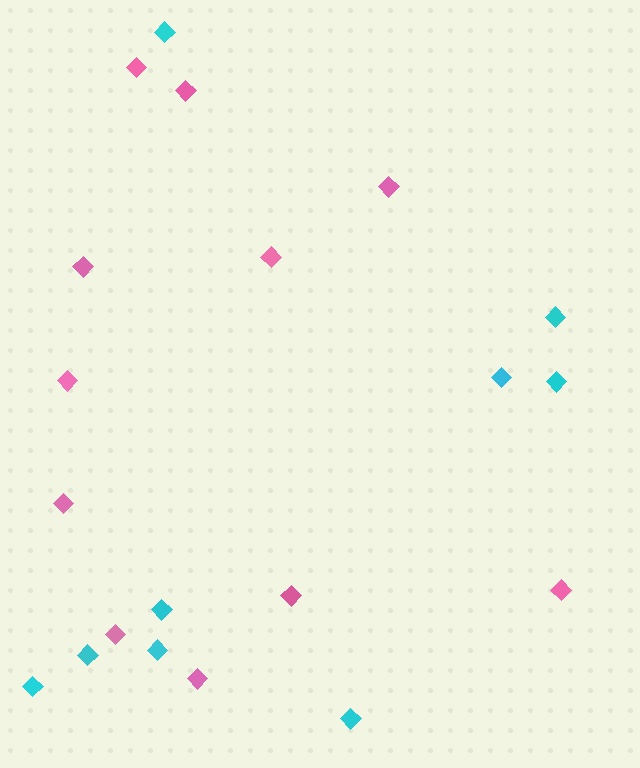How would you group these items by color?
There are 2 groups: one group of pink diamonds (11) and one group of cyan diamonds (9).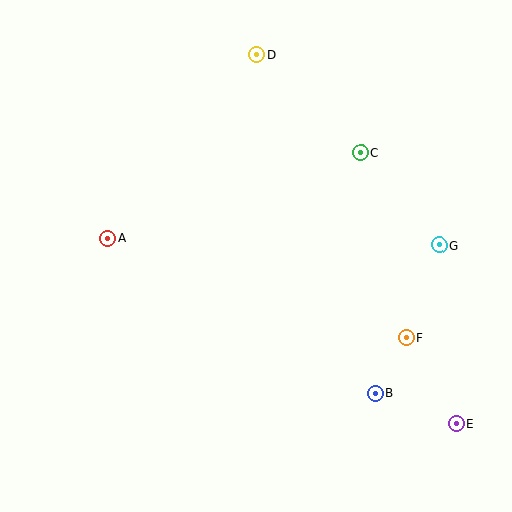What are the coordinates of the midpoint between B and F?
The midpoint between B and F is at (391, 365).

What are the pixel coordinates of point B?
Point B is at (375, 393).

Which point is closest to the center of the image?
Point C at (361, 152) is closest to the center.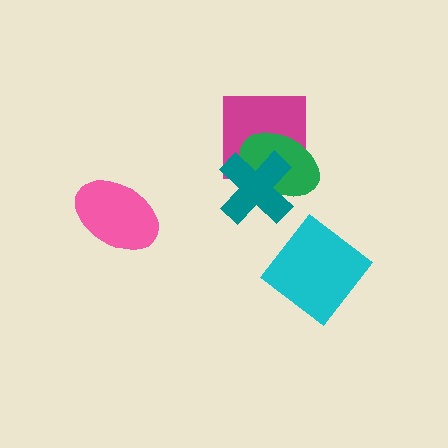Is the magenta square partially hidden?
Yes, it is partially covered by another shape.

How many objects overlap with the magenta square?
2 objects overlap with the magenta square.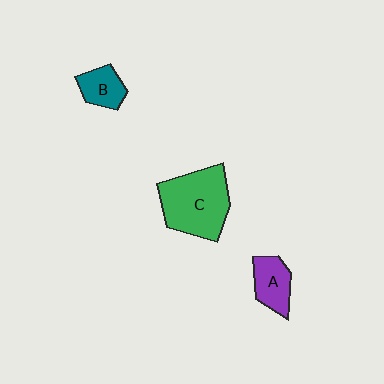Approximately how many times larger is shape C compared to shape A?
Approximately 2.2 times.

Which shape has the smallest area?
Shape B (teal).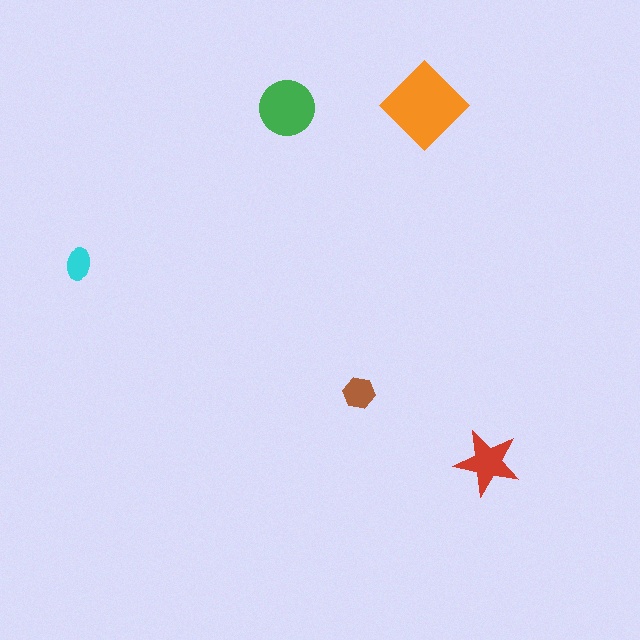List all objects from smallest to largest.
The cyan ellipse, the brown hexagon, the red star, the green circle, the orange diamond.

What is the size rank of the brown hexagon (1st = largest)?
4th.